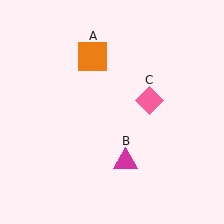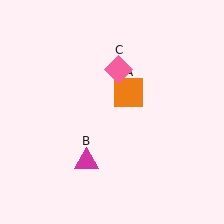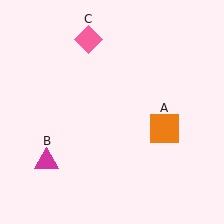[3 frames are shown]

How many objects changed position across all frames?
3 objects changed position: orange square (object A), magenta triangle (object B), pink diamond (object C).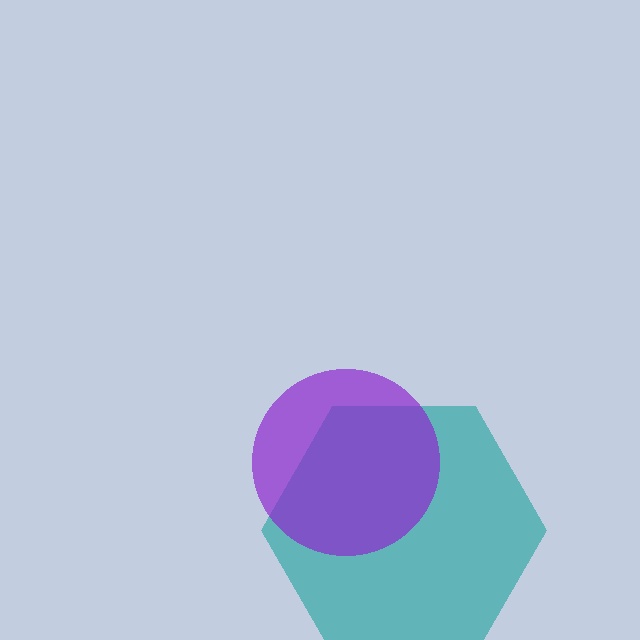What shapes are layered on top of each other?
The layered shapes are: a teal hexagon, a purple circle.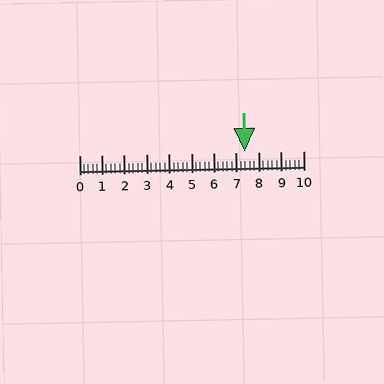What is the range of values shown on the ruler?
The ruler shows values from 0 to 10.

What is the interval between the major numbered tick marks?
The major tick marks are spaced 1 units apart.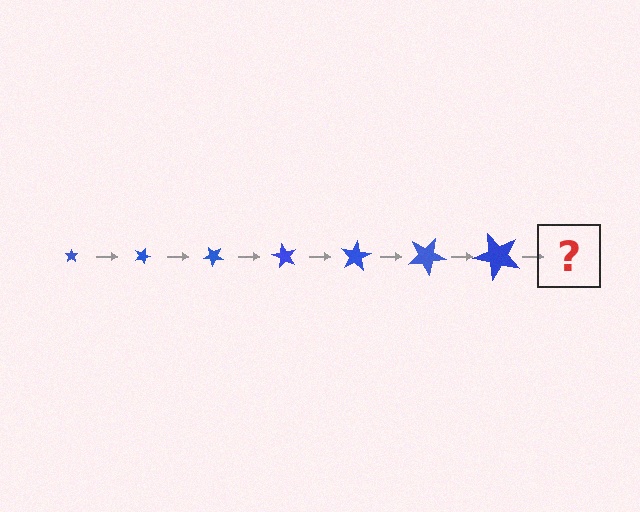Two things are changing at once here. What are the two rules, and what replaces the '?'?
The two rules are that the star grows larger each step and it rotates 20 degrees each step. The '?' should be a star, larger than the previous one and rotated 140 degrees from the start.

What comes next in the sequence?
The next element should be a star, larger than the previous one and rotated 140 degrees from the start.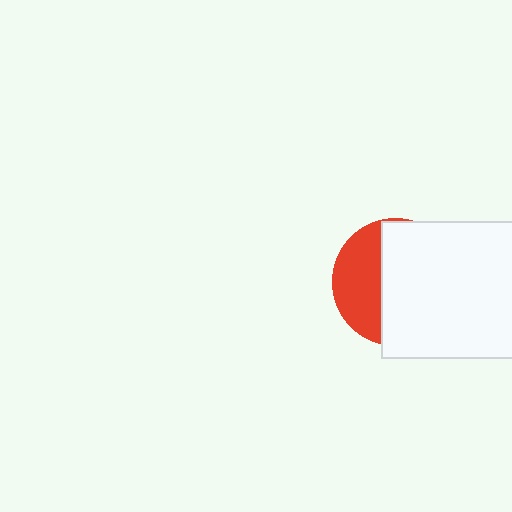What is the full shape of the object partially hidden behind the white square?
The partially hidden object is a red circle.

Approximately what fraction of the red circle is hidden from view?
Roughly 63% of the red circle is hidden behind the white square.